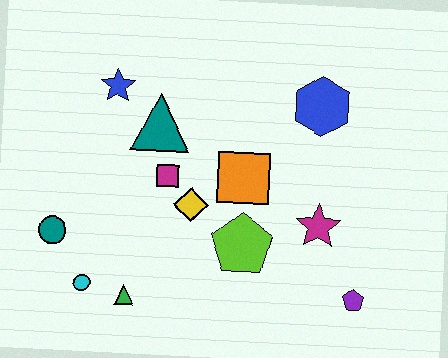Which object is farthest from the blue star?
The purple pentagon is farthest from the blue star.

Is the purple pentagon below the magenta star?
Yes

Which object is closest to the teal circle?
The cyan circle is closest to the teal circle.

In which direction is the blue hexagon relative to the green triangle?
The blue hexagon is above the green triangle.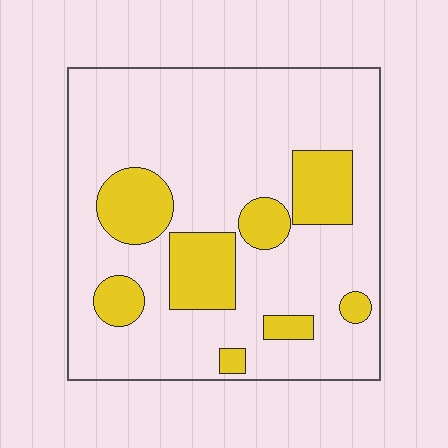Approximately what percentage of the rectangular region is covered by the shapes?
Approximately 20%.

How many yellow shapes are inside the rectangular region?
8.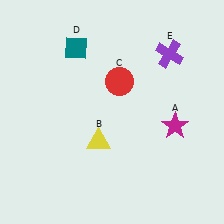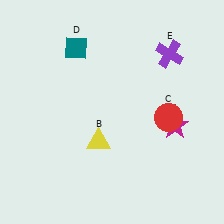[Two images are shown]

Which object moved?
The red circle (C) moved right.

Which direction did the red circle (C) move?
The red circle (C) moved right.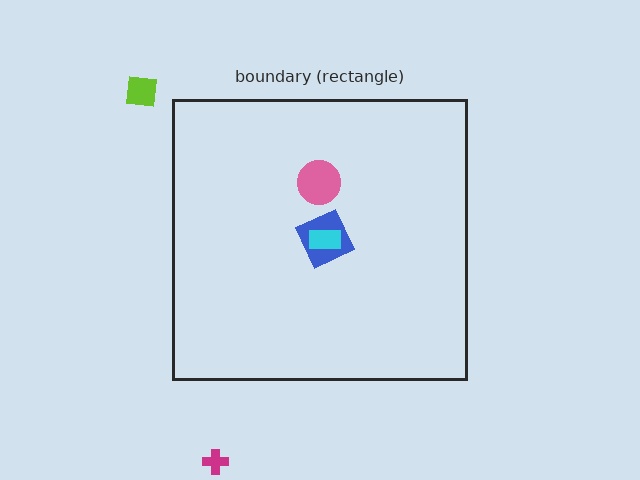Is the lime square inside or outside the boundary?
Outside.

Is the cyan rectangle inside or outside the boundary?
Inside.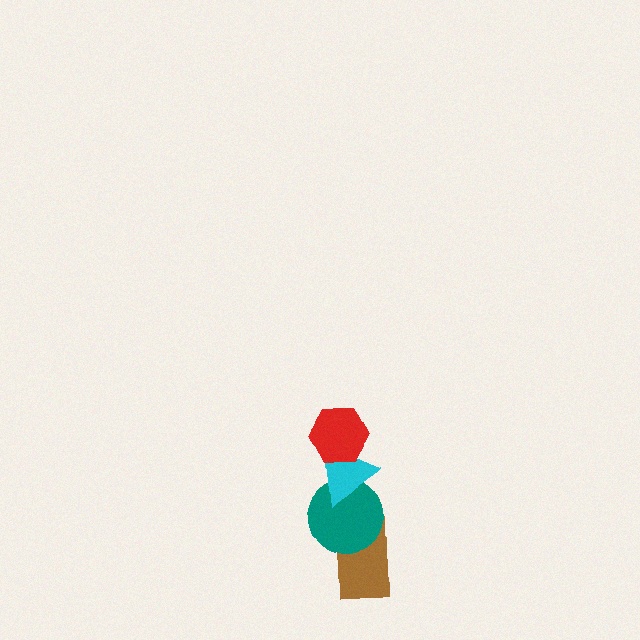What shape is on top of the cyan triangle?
The red hexagon is on top of the cyan triangle.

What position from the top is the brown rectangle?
The brown rectangle is 4th from the top.